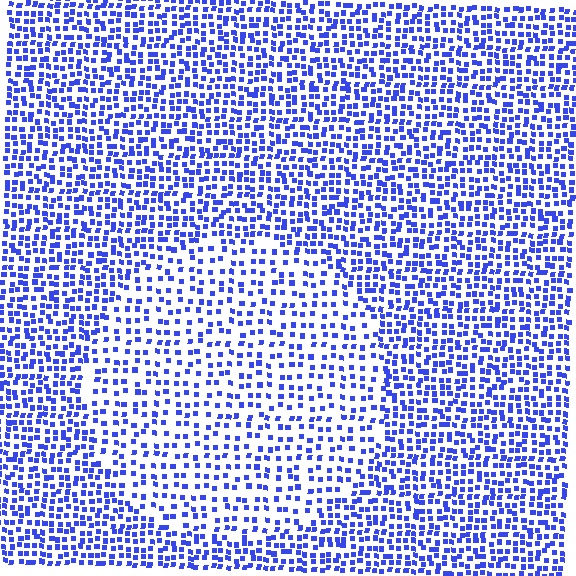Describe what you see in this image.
The image contains small blue elements arranged at two different densities. A circle-shaped region is visible where the elements are less densely packed than the surrounding area.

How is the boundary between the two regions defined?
The boundary is defined by a change in element density (approximately 1.8x ratio). All elements are the same color, size, and shape.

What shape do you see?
I see a circle.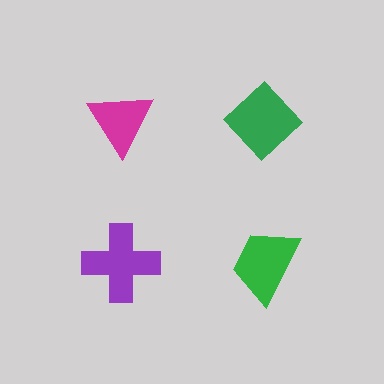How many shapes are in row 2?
2 shapes.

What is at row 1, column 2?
A green diamond.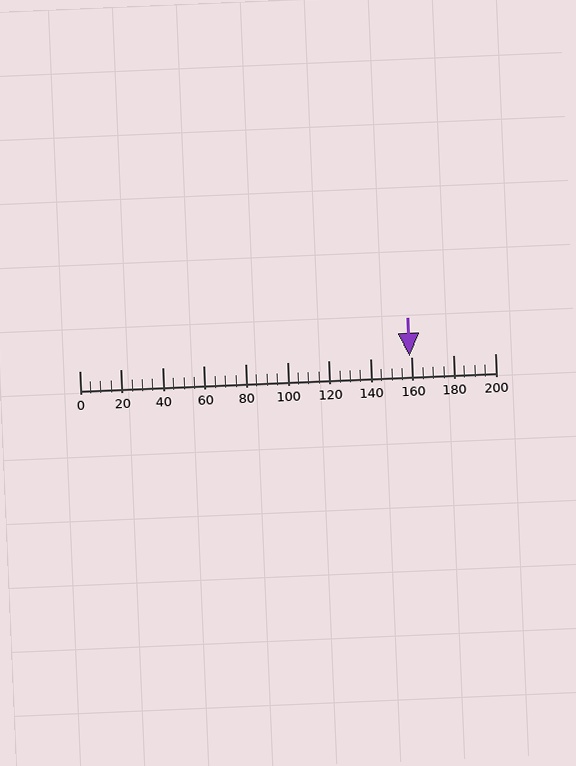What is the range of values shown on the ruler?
The ruler shows values from 0 to 200.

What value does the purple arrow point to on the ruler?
The purple arrow points to approximately 159.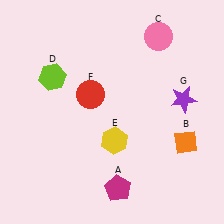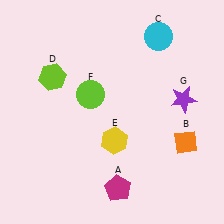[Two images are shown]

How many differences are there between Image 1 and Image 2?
There are 2 differences between the two images.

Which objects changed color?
C changed from pink to cyan. F changed from red to lime.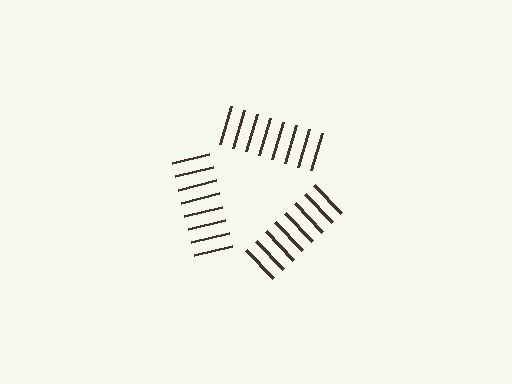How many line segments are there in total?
24 — 8 along each of the 3 edges.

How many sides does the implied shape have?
3 sides — the line-ends trace a triangle.